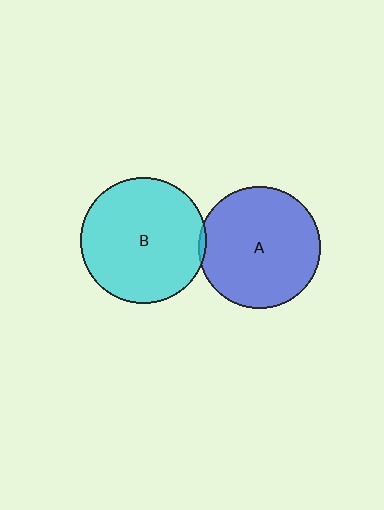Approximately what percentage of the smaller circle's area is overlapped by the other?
Approximately 5%.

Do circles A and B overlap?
Yes.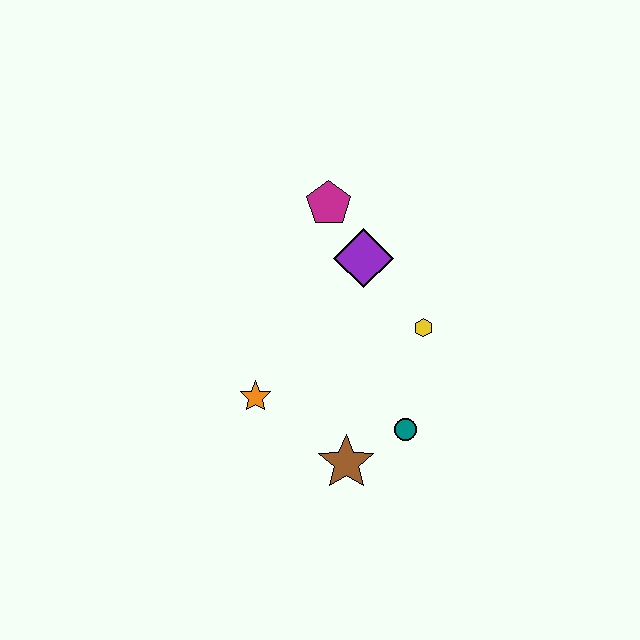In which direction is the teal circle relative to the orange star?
The teal circle is to the right of the orange star.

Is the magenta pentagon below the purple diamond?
No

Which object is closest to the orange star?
The brown star is closest to the orange star.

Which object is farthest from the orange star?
The magenta pentagon is farthest from the orange star.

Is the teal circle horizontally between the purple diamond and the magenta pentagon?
No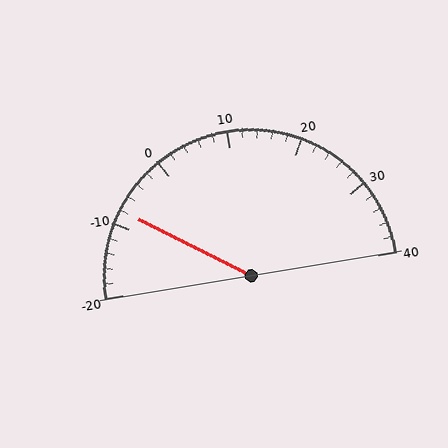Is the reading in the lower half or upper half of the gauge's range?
The reading is in the lower half of the range (-20 to 40).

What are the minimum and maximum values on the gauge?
The gauge ranges from -20 to 40.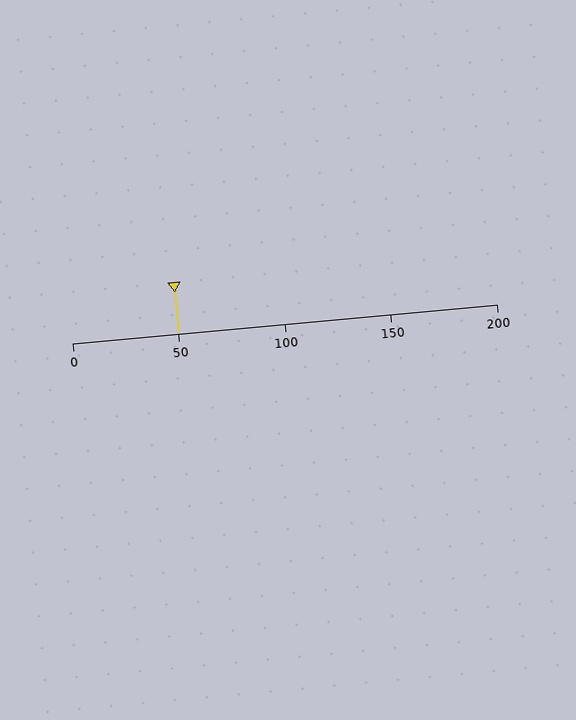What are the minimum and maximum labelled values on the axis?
The axis runs from 0 to 200.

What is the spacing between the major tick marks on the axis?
The major ticks are spaced 50 apart.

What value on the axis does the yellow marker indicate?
The marker indicates approximately 50.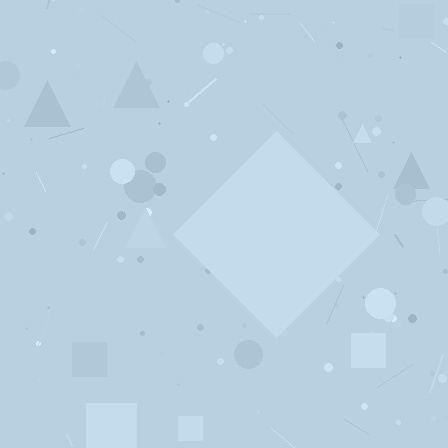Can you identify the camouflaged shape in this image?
The camouflaged shape is a diamond.